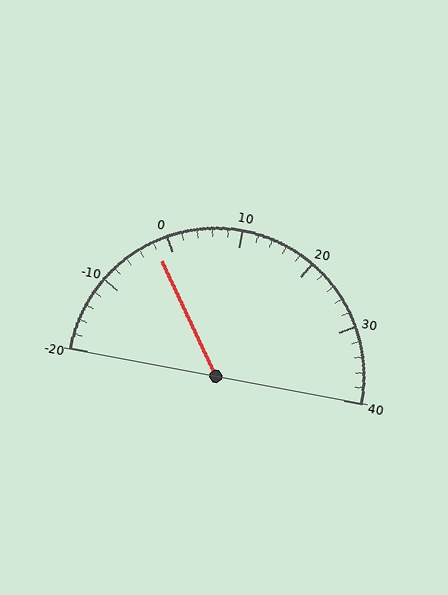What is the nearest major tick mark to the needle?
The nearest major tick mark is 0.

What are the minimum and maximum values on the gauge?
The gauge ranges from -20 to 40.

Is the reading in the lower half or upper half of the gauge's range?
The reading is in the lower half of the range (-20 to 40).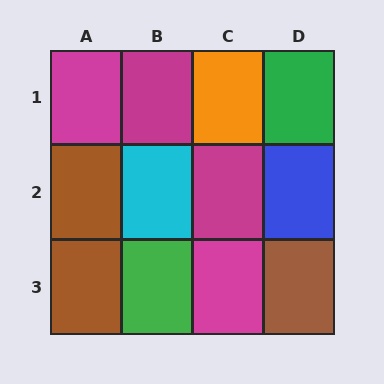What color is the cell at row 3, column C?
Magenta.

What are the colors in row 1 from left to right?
Magenta, magenta, orange, green.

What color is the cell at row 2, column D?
Blue.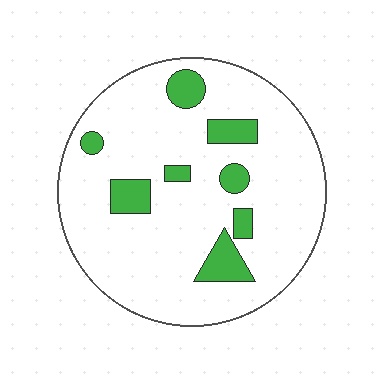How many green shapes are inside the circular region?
8.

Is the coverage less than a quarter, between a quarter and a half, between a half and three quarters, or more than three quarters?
Less than a quarter.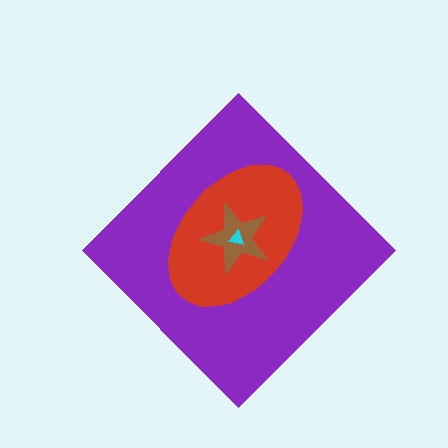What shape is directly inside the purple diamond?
The red ellipse.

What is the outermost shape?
The purple diamond.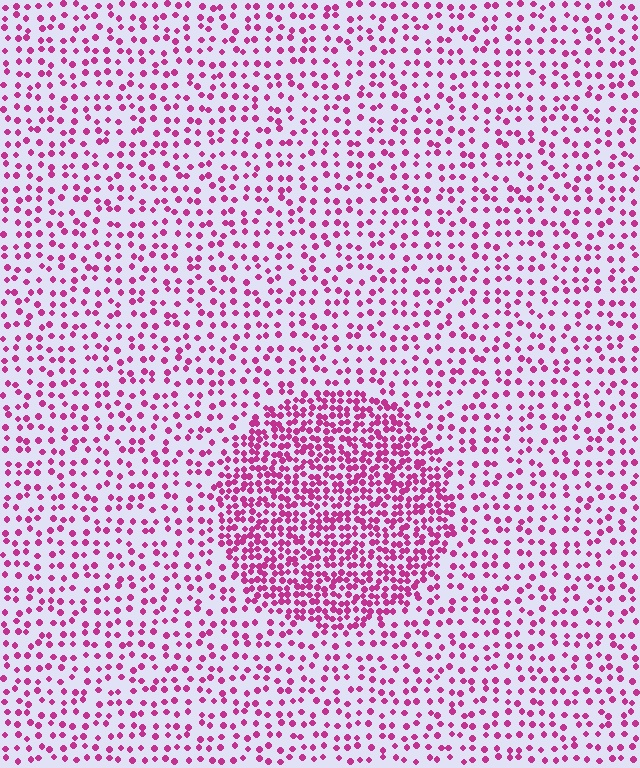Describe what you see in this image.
The image contains small magenta elements arranged at two different densities. A circle-shaped region is visible where the elements are more densely packed than the surrounding area.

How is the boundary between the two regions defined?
The boundary is defined by a change in element density (approximately 2.3x ratio). All elements are the same color, size, and shape.